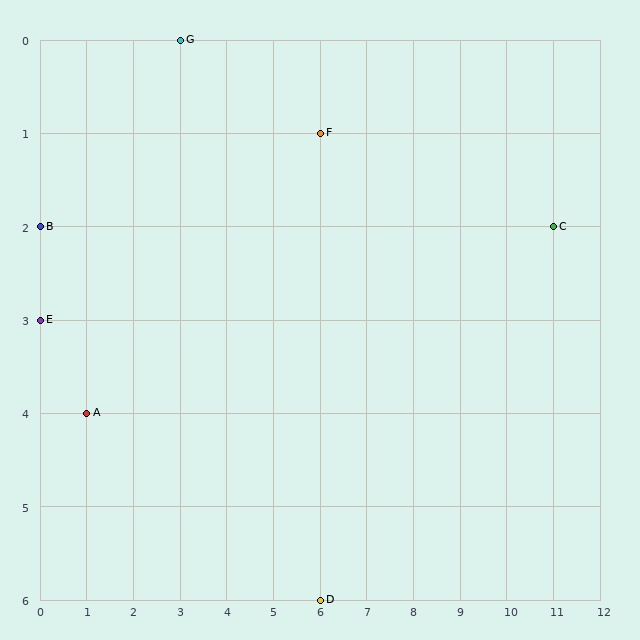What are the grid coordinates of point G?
Point G is at grid coordinates (3, 0).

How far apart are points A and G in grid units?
Points A and G are 2 columns and 4 rows apart (about 4.5 grid units diagonally).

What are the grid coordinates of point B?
Point B is at grid coordinates (0, 2).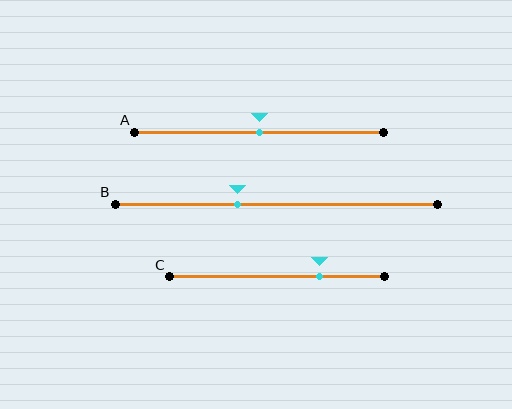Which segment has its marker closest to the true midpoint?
Segment A has its marker closest to the true midpoint.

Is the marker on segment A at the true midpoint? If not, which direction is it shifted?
Yes, the marker on segment A is at the true midpoint.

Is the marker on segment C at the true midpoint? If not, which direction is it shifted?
No, the marker on segment C is shifted to the right by about 20% of the segment length.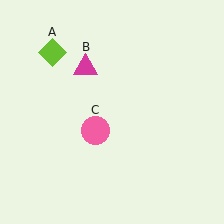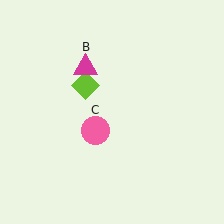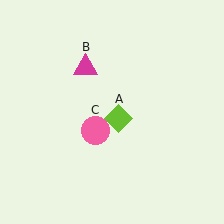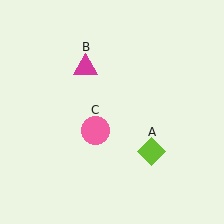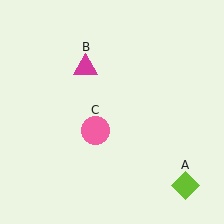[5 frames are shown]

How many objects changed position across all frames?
1 object changed position: lime diamond (object A).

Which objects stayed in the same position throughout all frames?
Magenta triangle (object B) and pink circle (object C) remained stationary.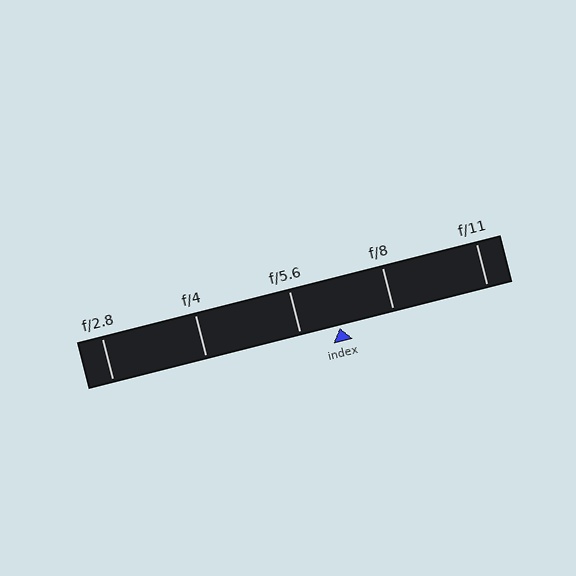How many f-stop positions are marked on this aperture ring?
There are 5 f-stop positions marked.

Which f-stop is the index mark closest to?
The index mark is closest to f/5.6.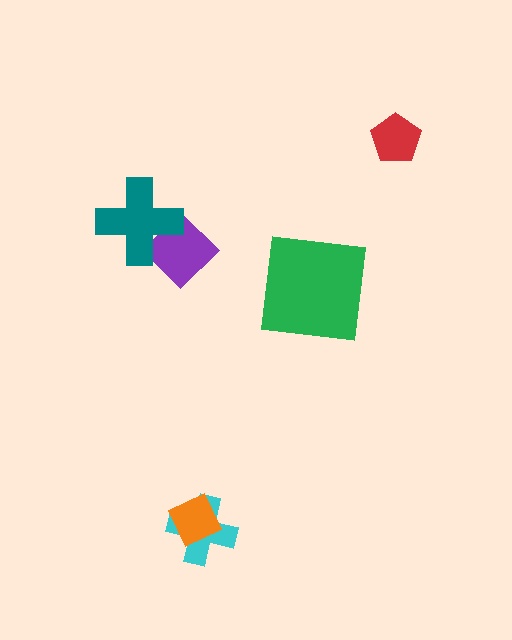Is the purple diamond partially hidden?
Yes, it is partially covered by another shape.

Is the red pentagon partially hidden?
No, no other shape covers it.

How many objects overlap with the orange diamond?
1 object overlaps with the orange diamond.